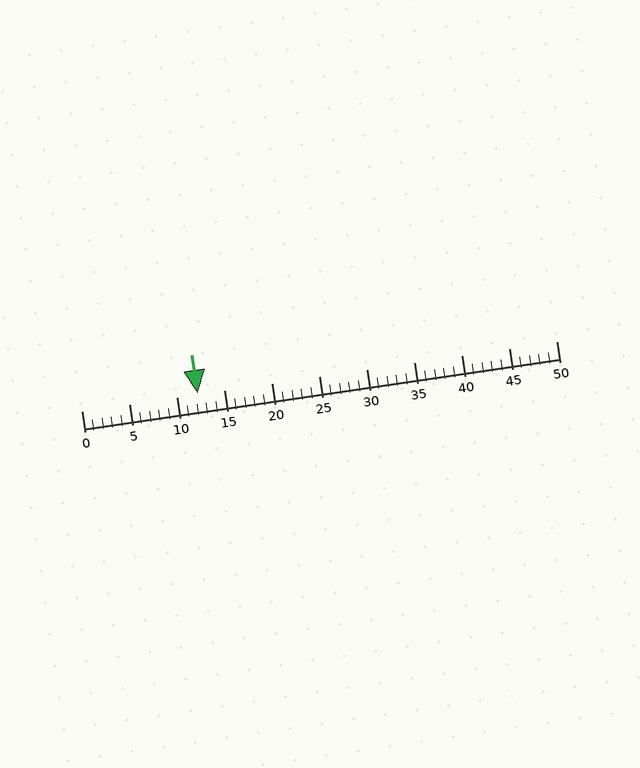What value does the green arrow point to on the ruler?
The green arrow points to approximately 12.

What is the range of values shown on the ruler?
The ruler shows values from 0 to 50.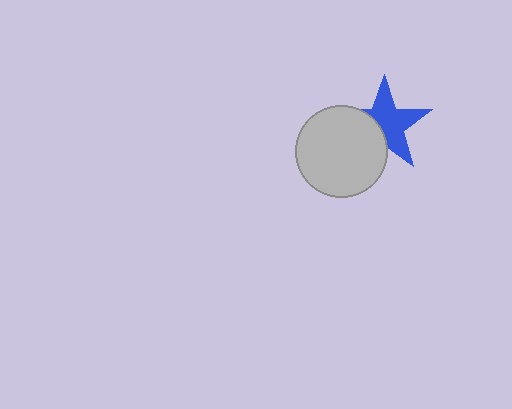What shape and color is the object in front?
The object in front is a light gray circle.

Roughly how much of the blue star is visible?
About half of it is visible (roughly 62%).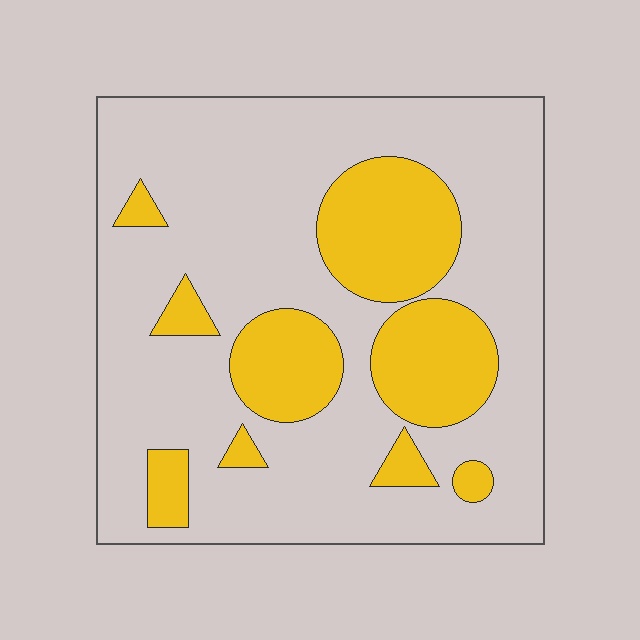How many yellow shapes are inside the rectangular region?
9.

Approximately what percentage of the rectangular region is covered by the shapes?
Approximately 25%.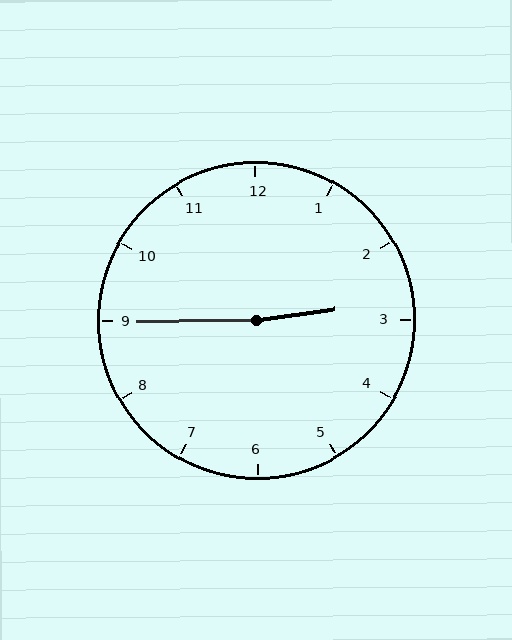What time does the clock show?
2:45.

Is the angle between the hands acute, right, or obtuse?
It is obtuse.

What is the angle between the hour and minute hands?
Approximately 172 degrees.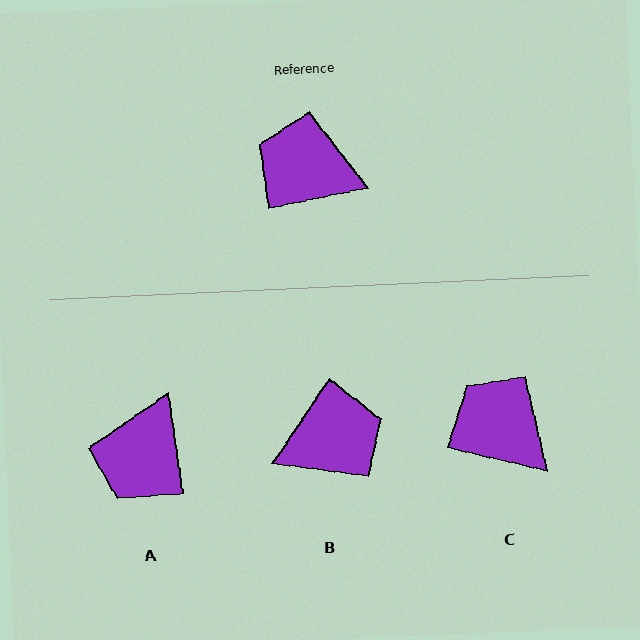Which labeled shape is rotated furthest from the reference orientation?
B, about 135 degrees away.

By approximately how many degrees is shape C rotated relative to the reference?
Approximately 24 degrees clockwise.